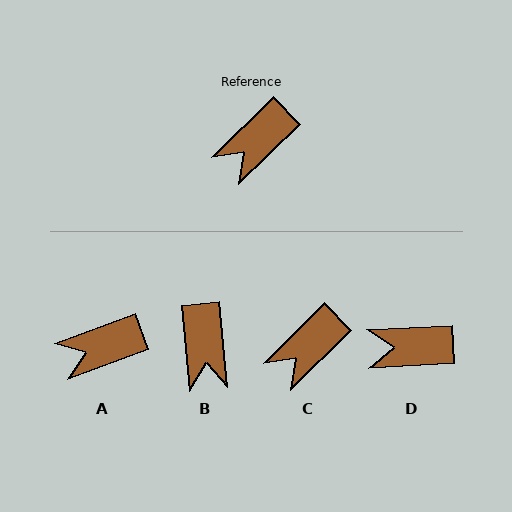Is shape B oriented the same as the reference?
No, it is off by about 51 degrees.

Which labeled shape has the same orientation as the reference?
C.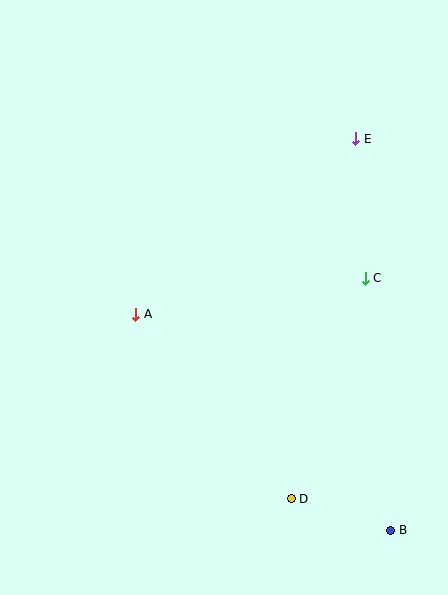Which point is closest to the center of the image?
Point A at (136, 314) is closest to the center.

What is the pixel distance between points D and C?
The distance between D and C is 233 pixels.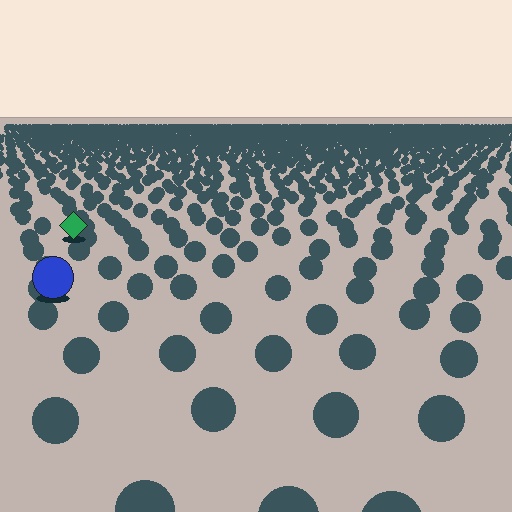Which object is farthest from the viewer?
The green diamond is farthest from the viewer. It appears smaller and the ground texture around it is denser.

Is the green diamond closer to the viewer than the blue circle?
No. The blue circle is closer — you can tell from the texture gradient: the ground texture is coarser near it.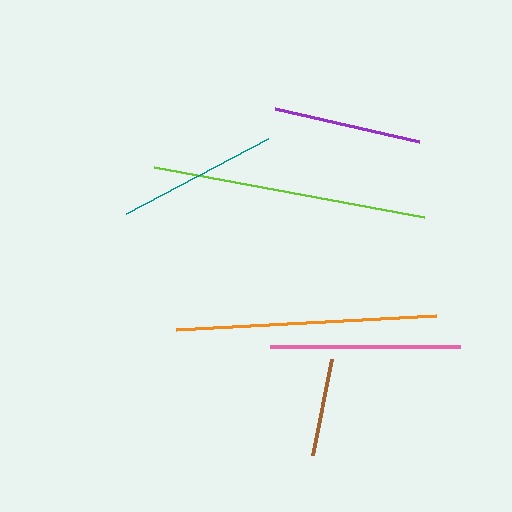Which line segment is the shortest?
The brown line is the shortest at approximately 98 pixels.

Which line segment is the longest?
The lime line is the longest at approximately 275 pixels.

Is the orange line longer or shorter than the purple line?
The orange line is longer than the purple line.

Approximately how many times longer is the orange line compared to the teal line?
The orange line is approximately 1.6 times the length of the teal line.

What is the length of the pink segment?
The pink segment is approximately 190 pixels long.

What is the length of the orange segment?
The orange segment is approximately 260 pixels long.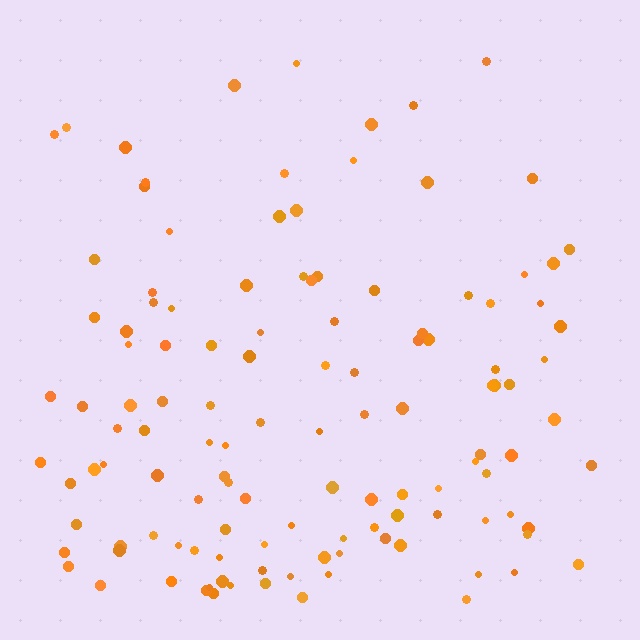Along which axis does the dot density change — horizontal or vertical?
Vertical.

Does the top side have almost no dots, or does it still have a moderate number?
Still a moderate number, just noticeably fewer than the bottom.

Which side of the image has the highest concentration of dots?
The bottom.